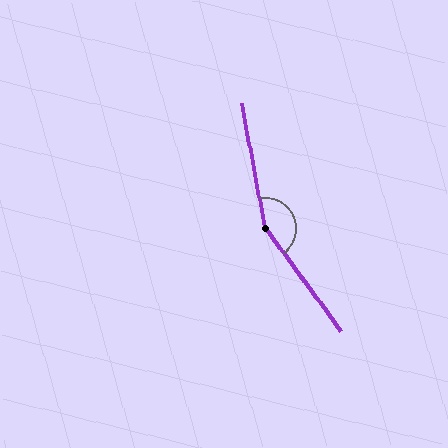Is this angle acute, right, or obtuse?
It is obtuse.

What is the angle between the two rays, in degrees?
Approximately 154 degrees.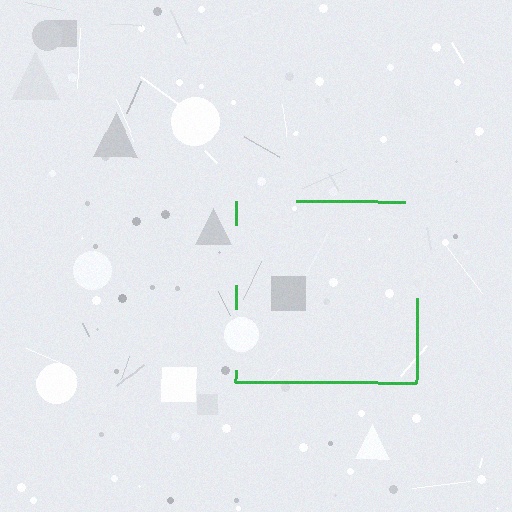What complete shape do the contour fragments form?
The contour fragments form a square.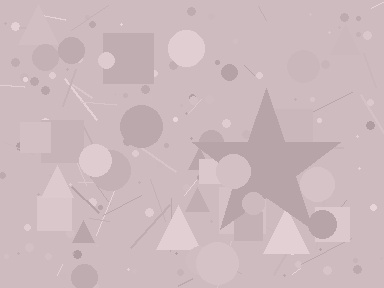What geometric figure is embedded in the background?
A star is embedded in the background.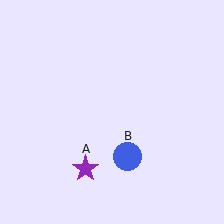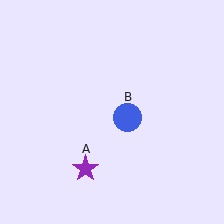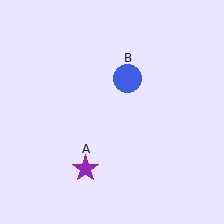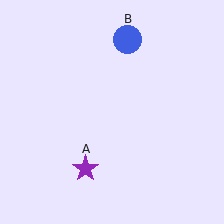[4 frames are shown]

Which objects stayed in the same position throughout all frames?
Purple star (object A) remained stationary.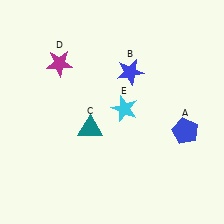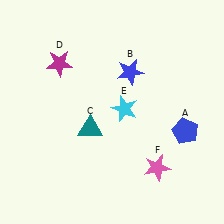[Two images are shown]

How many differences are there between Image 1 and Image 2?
There is 1 difference between the two images.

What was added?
A pink star (F) was added in Image 2.